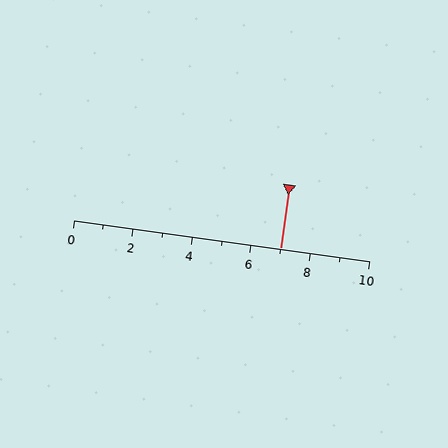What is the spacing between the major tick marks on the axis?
The major ticks are spaced 2 apart.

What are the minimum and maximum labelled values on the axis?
The axis runs from 0 to 10.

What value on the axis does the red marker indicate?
The marker indicates approximately 7.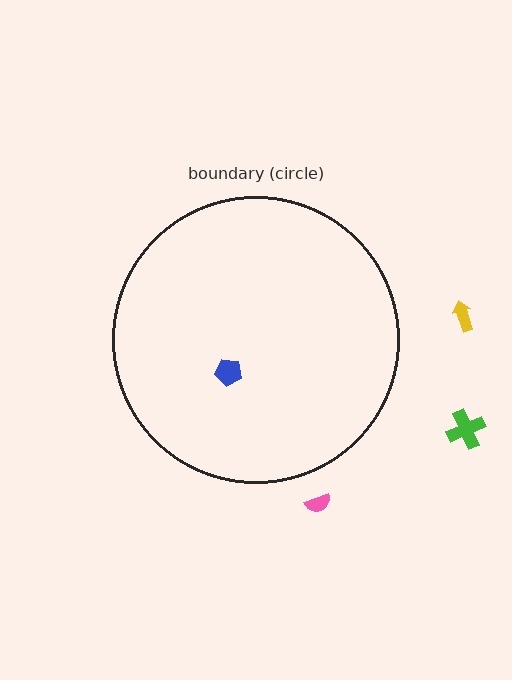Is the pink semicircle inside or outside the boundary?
Outside.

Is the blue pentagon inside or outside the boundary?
Inside.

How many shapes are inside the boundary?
1 inside, 3 outside.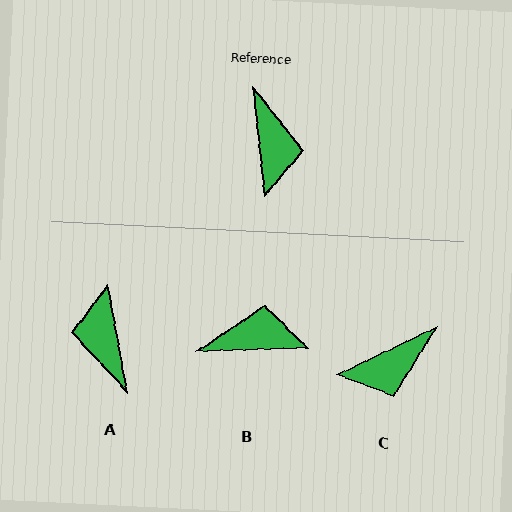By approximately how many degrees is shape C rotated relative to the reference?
Approximately 70 degrees clockwise.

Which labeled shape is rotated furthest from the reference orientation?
A, about 176 degrees away.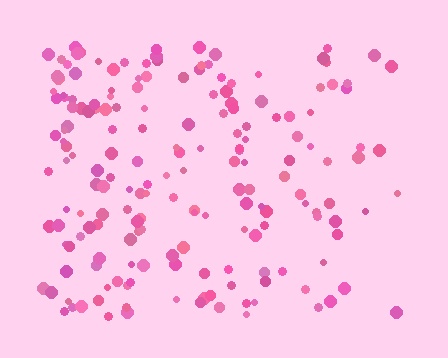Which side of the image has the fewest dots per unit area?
The right.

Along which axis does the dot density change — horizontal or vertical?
Horizontal.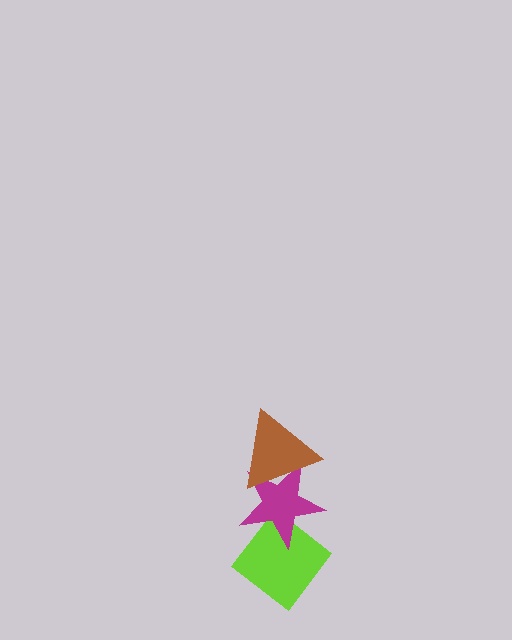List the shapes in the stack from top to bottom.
From top to bottom: the brown triangle, the magenta star, the lime diamond.